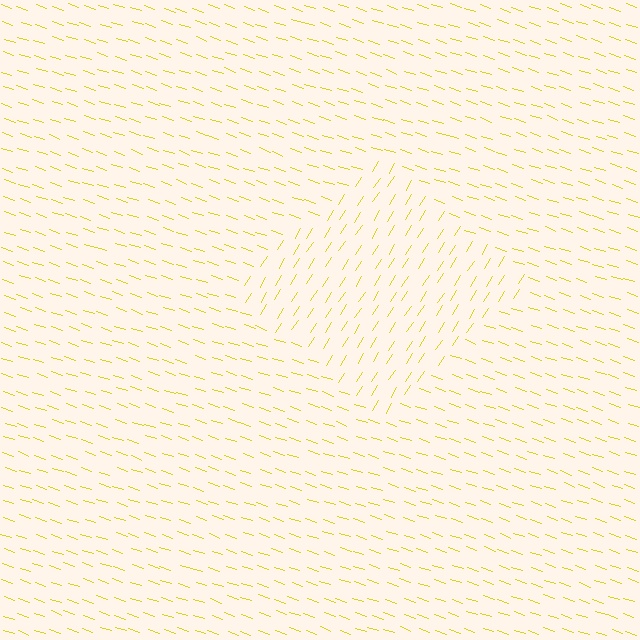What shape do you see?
I see a diamond.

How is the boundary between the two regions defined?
The boundary is defined purely by a change in line orientation (approximately 77 degrees difference). All lines are the same color and thickness.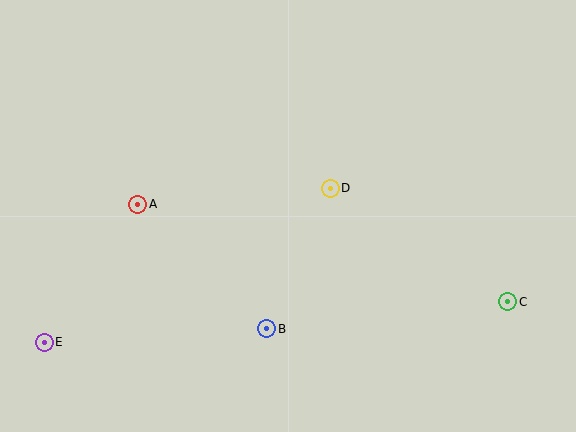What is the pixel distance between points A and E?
The distance between A and E is 167 pixels.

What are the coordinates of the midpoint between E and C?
The midpoint between E and C is at (276, 322).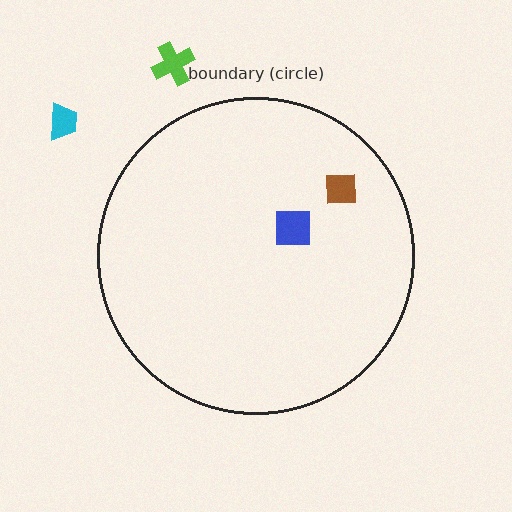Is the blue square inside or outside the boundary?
Inside.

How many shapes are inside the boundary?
2 inside, 2 outside.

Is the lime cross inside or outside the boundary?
Outside.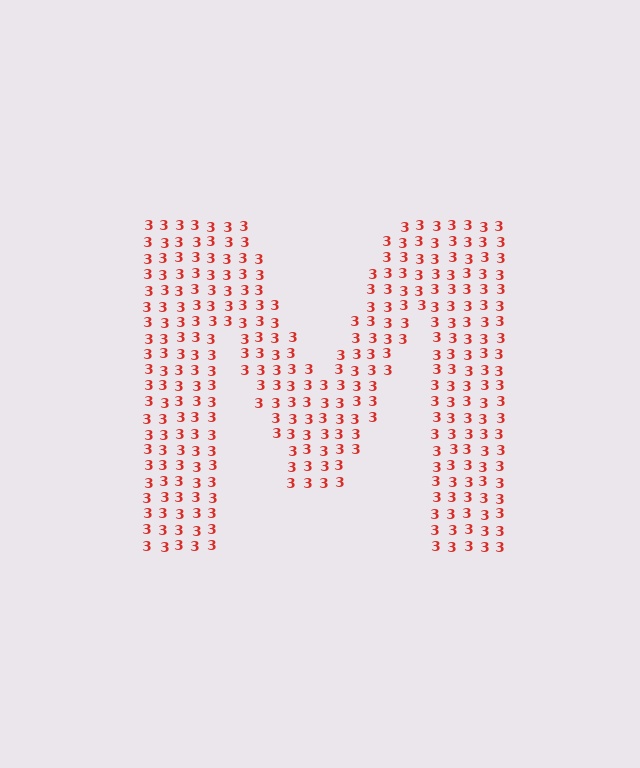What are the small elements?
The small elements are digit 3's.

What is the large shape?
The large shape is the letter M.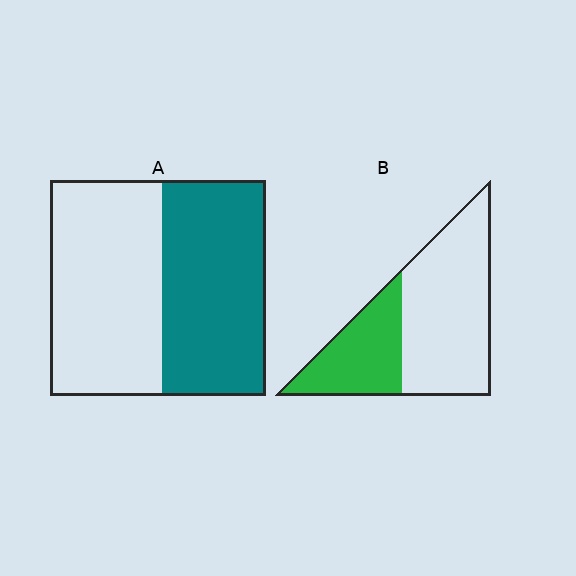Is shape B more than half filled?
No.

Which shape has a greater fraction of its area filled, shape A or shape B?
Shape A.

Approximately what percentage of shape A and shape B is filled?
A is approximately 50% and B is approximately 35%.